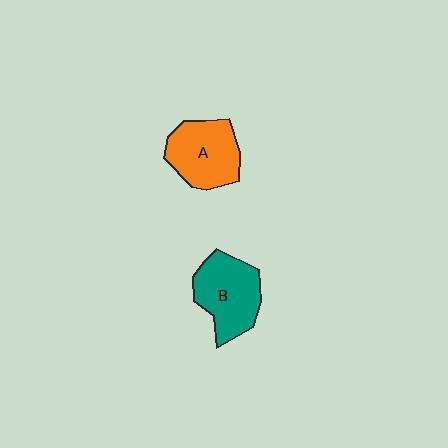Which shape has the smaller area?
Shape A (orange).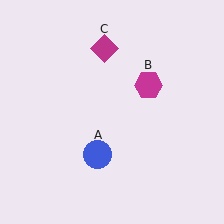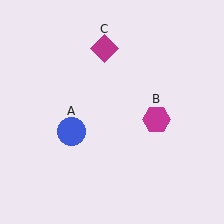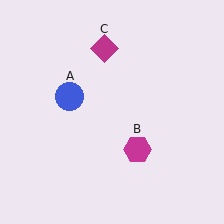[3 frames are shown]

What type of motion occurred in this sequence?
The blue circle (object A), magenta hexagon (object B) rotated clockwise around the center of the scene.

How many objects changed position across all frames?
2 objects changed position: blue circle (object A), magenta hexagon (object B).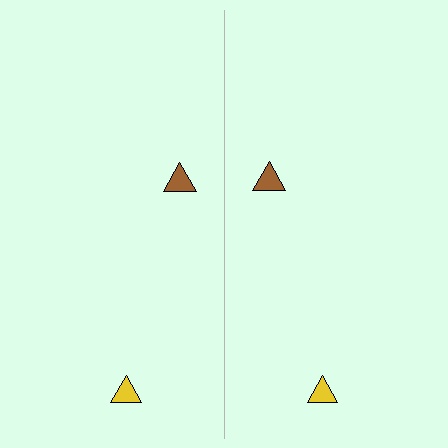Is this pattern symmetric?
Yes, this pattern has bilateral (reflection) symmetry.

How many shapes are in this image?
There are 4 shapes in this image.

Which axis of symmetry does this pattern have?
The pattern has a vertical axis of symmetry running through the center of the image.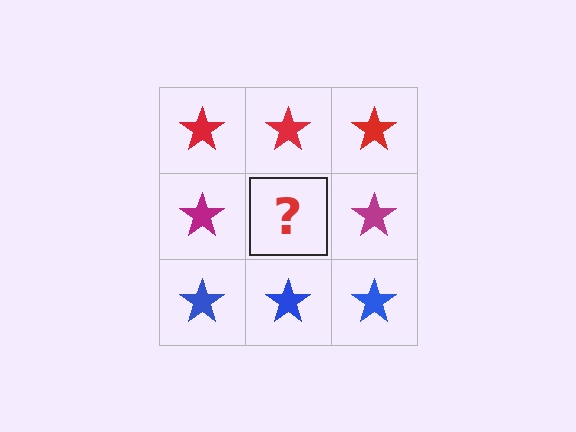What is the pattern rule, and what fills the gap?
The rule is that each row has a consistent color. The gap should be filled with a magenta star.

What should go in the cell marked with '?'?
The missing cell should contain a magenta star.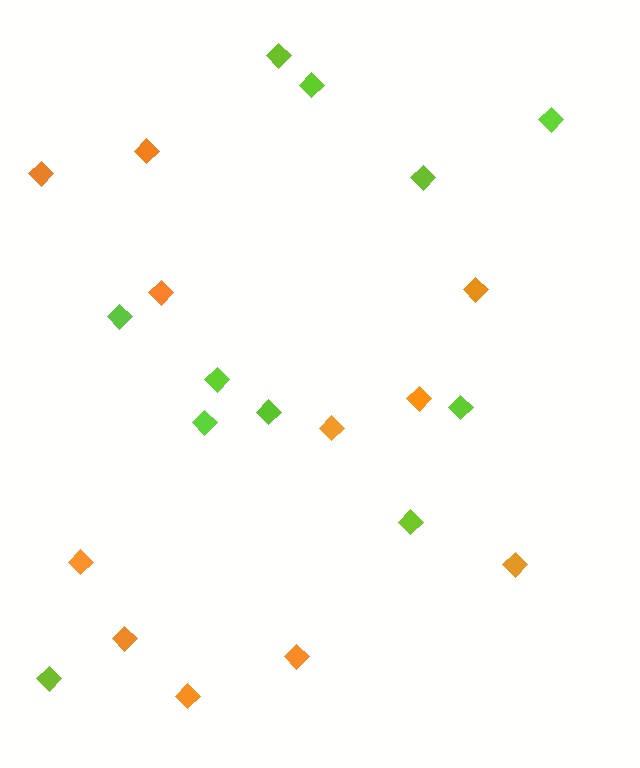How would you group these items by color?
There are 2 groups: one group of lime diamonds (11) and one group of orange diamonds (11).